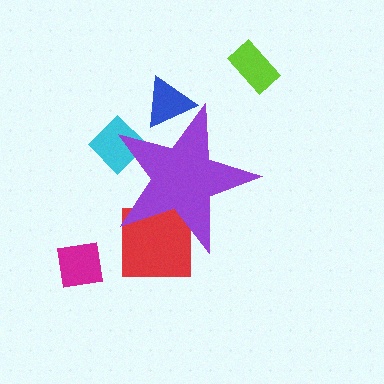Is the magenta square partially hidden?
No, the magenta square is fully visible.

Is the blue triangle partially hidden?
Yes, the blue triangle is partially hidden behind the purple star.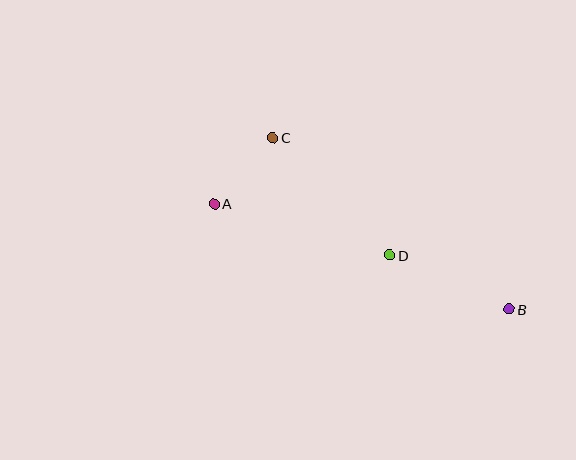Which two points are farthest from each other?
Points A and B are farthest from each other.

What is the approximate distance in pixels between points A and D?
The distance between A and D is approximately 183 pixels.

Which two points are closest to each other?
Points A and C are closest to each other.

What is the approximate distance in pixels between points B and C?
The distance between B and C is approximately 292 pixels.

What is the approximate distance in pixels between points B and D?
The distance between B and D is approximately 131 pixels.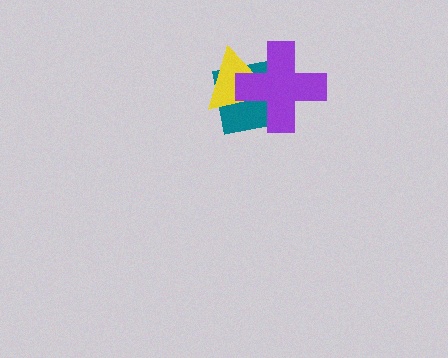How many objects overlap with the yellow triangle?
2 objects overlap with the yellow triangle.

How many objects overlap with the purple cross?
2 objects overlap with the purple cross.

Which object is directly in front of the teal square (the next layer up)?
The yellow triangle is directly in front of the teal square.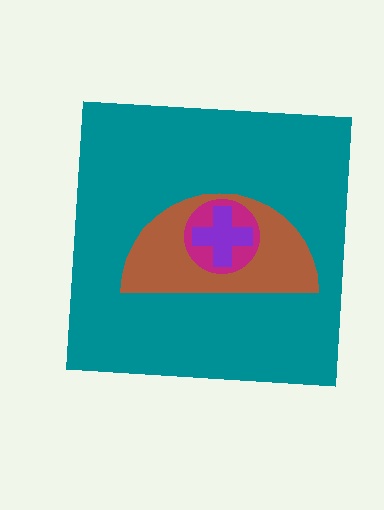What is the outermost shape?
The teal square.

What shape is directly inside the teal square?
The brown semicircle.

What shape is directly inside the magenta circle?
The purple cross.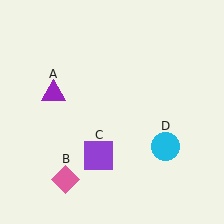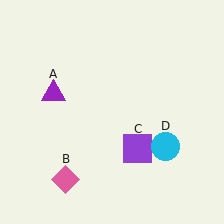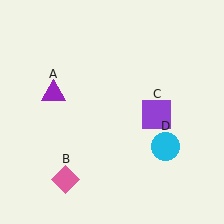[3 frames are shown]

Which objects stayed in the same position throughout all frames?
Purple triangle (object A) and pink diamond (object B) and cyan circle (object D) remained stationary.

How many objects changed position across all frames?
1 object changed position: purple square (object C).